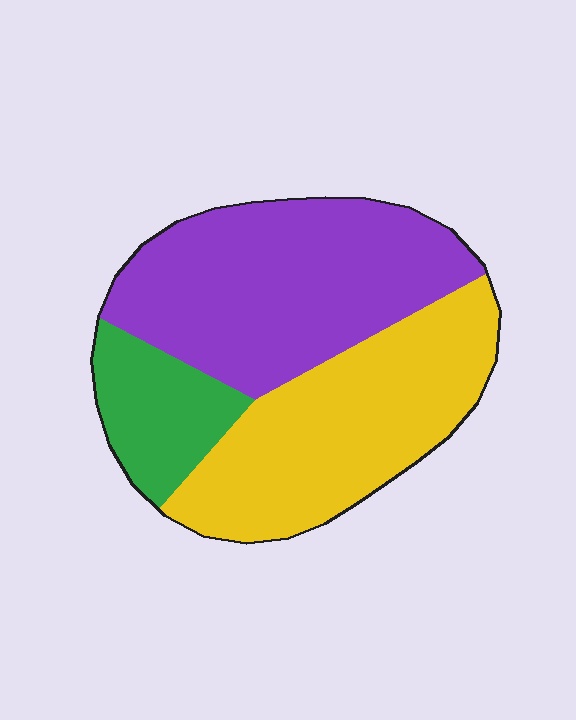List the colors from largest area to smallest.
From largest to smallest: purple, yellow, green.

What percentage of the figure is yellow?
Yellow takes up about two fifths (2/5) of the figure.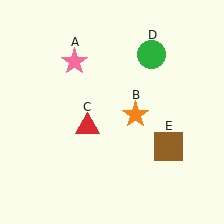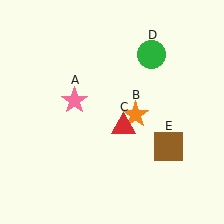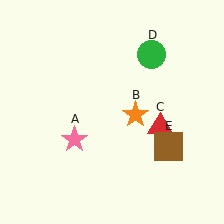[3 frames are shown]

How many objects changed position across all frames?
2 objects changed position: pink star (object A), red triangle (object C).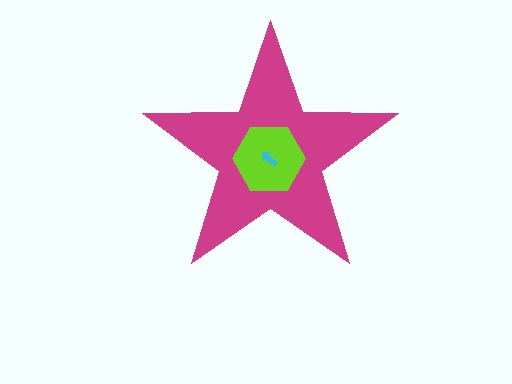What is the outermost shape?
The magenta star.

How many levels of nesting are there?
3.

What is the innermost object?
The cyan arrow.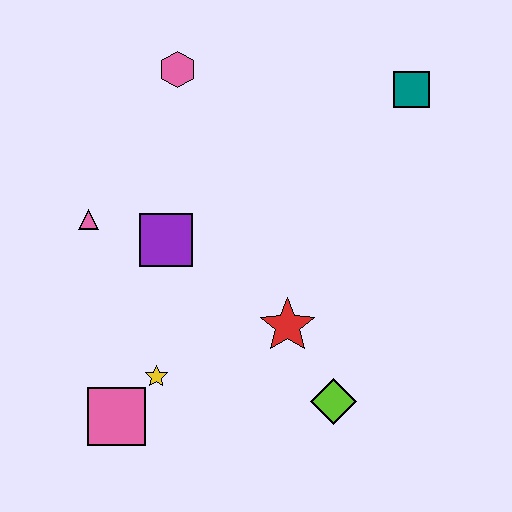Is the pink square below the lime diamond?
Yes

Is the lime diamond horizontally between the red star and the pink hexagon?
No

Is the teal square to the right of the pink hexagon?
Yes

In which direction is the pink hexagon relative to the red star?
The pink hexagon is above the red star.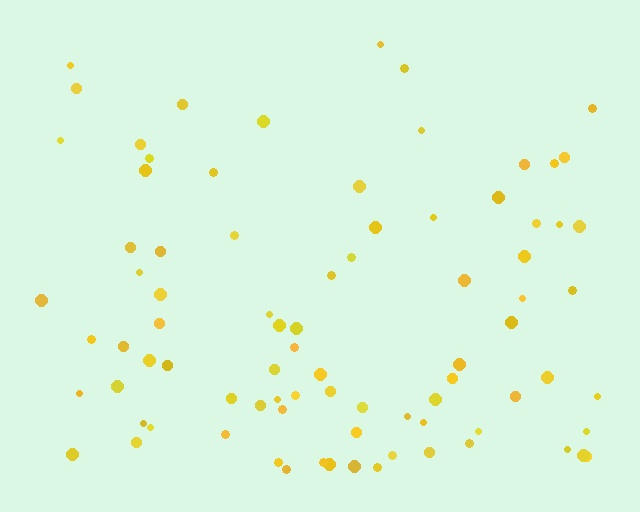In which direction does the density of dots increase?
From top to bottom, with the bottom side densest.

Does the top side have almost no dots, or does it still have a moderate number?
Still a moderate number, just noticeably fewer than the bottom.